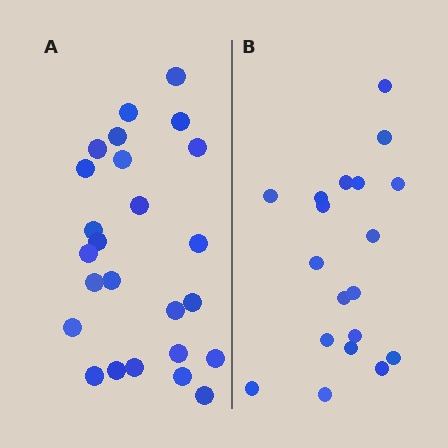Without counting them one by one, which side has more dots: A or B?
Region A (the left region) has more dots.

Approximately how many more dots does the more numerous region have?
Region A has about 6 more dots than region B.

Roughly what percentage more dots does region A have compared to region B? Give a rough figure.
About 30% more.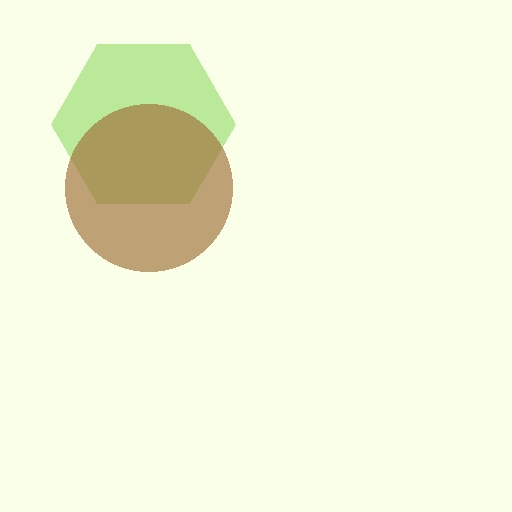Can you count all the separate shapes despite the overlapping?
Yes, there are 2 separate shapes.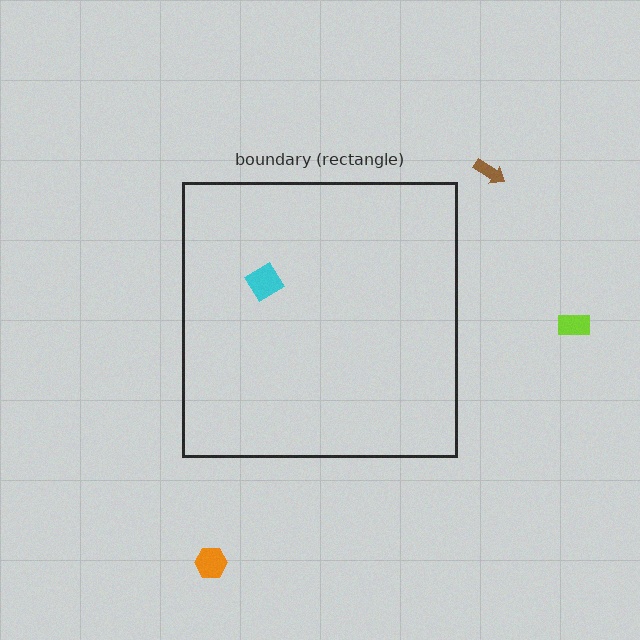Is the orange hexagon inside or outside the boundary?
Outside.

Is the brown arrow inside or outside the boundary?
Outside.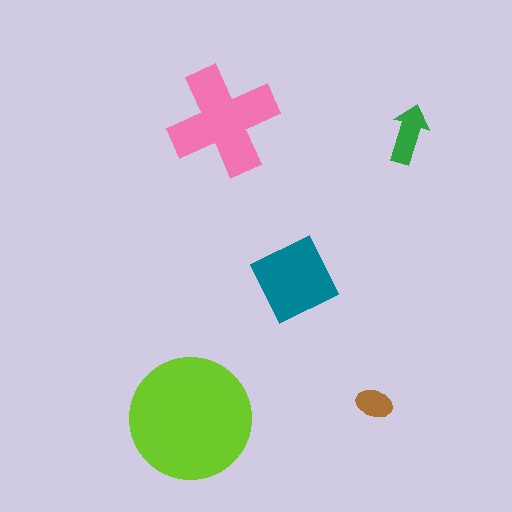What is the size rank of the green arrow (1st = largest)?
4th.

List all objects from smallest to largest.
The brown ellipse, the green arrow, the teal diamond, the pink cross, the lime circle.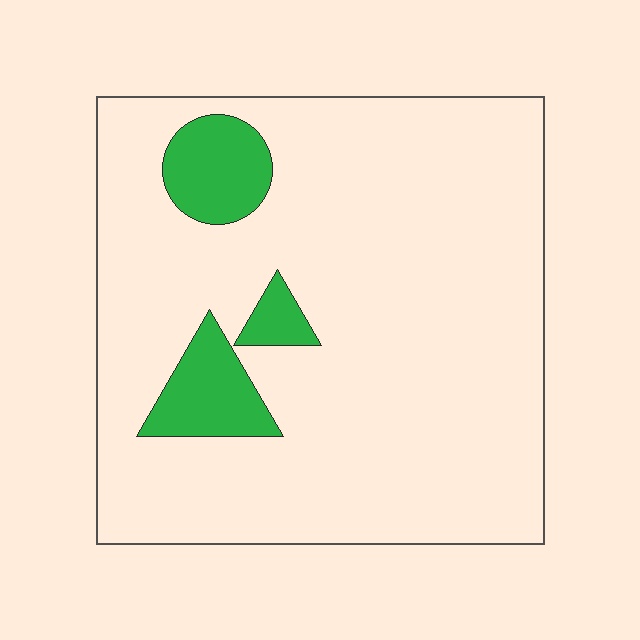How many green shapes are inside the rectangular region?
3.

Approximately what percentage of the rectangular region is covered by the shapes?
Approximately 10%.